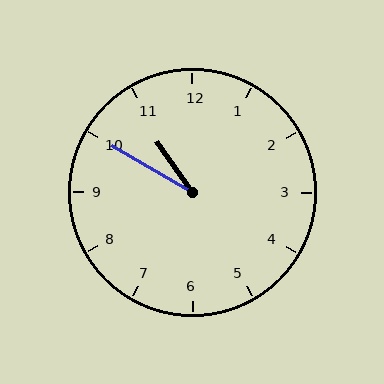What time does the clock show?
10:50.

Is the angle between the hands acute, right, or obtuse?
It is acute.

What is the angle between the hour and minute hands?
Approximately 25 degrees.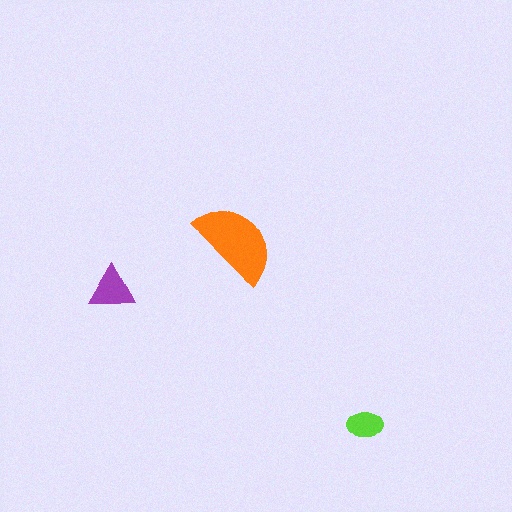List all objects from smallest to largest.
The lime ellipse, the purple triangle, the orange semicircle.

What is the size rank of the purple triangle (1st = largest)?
2nd.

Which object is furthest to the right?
The lime ellipse is rightmost.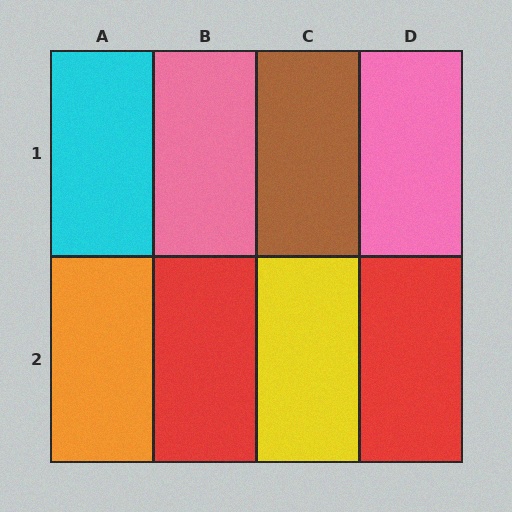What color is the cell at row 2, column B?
Red.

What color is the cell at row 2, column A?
Orange.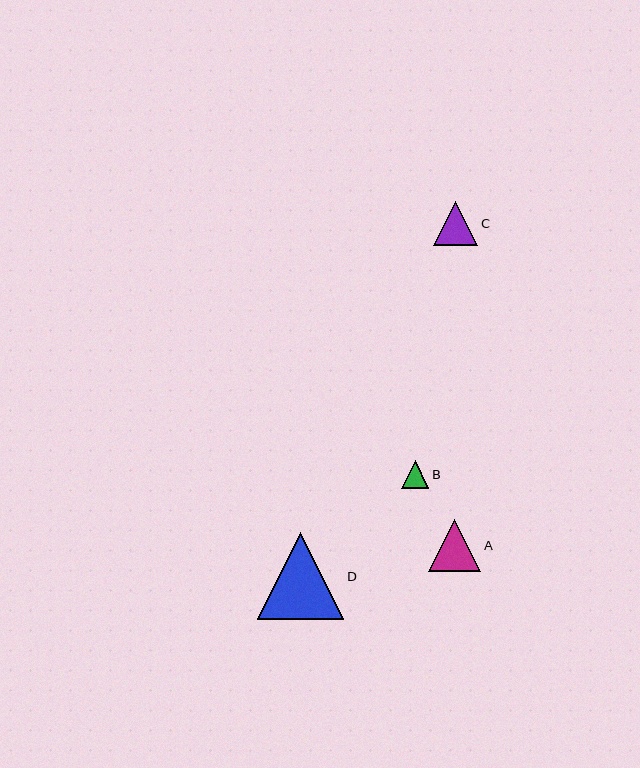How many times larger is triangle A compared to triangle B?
Triangle A is approximately 1.9 times the size of triangle B.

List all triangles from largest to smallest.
From largest to smallest: D, A, C, B.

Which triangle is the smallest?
Triangle B is the smallest with a size of approximately 27 pixels.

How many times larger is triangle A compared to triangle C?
Triangle A is approximately 1.2 times the size of triangle C.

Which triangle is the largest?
Triangle D is the largest with a size of approximately 87 pixels.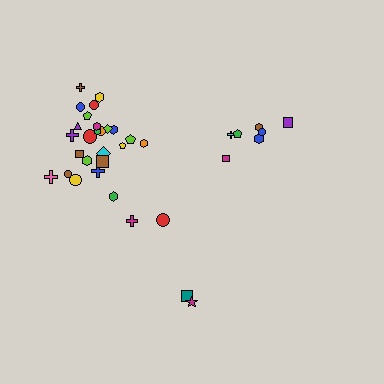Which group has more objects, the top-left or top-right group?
The top-left group.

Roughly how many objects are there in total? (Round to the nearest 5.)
Roughly 35 objects in total.